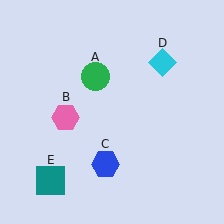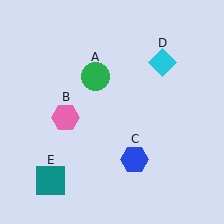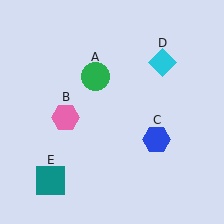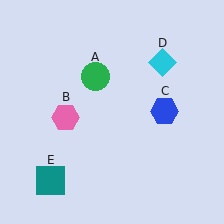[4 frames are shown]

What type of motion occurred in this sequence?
The blue hexagon (object C) rotated counterclockwise around the center of the scene.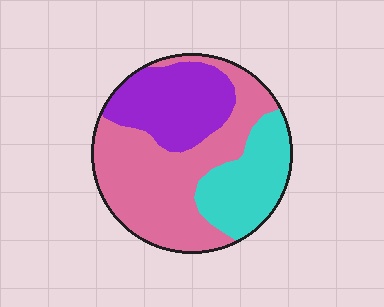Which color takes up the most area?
Pink, at roughly 50%.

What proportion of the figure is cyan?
Cyan covers roughly 25% of the figure.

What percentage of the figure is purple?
Purple covers about 25% of the figure.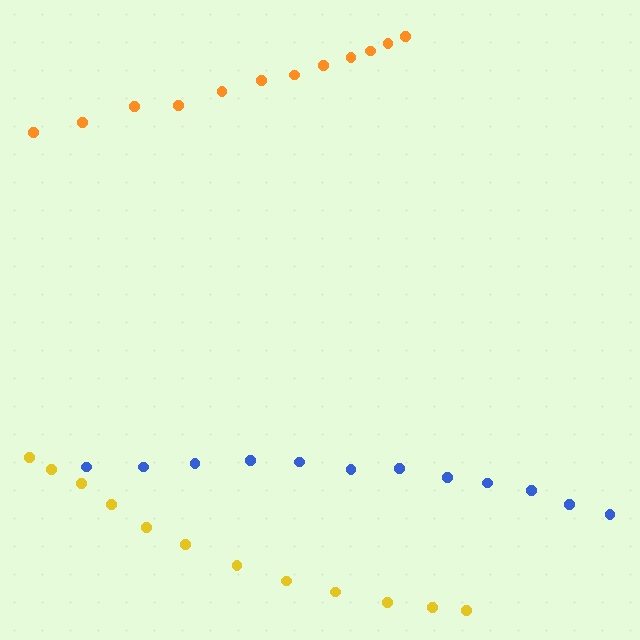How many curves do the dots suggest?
There are 3 distinct paths.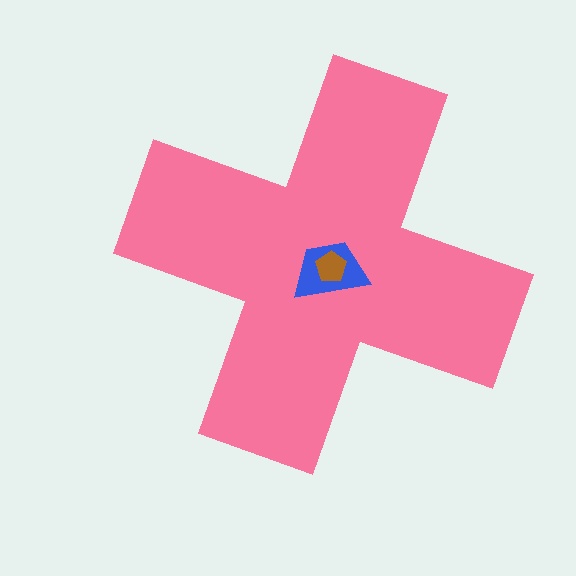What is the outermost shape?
The pink cross.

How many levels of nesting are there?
3.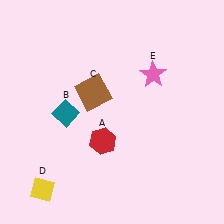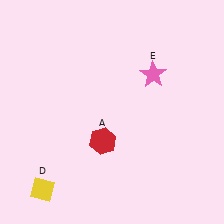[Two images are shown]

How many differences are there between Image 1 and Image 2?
There are 2 differences between the two images.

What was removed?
The brown square (C), the teal diamond (B) were removed in Image 2.